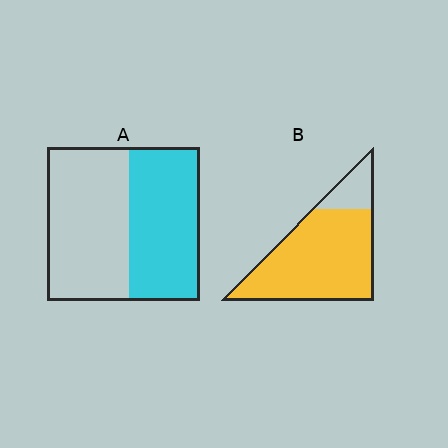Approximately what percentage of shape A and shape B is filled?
A is approximately 45% and B is approximately 85%.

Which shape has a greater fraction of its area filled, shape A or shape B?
Shape B.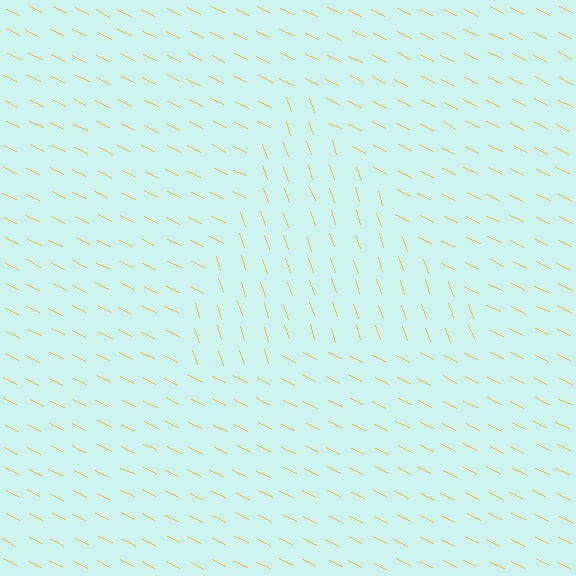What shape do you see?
I see a triangle.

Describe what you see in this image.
The image is filled with small yellow line segments. A triangle region in the image has lines oriented differently from the surrounding lines, creating a visible texture boundary.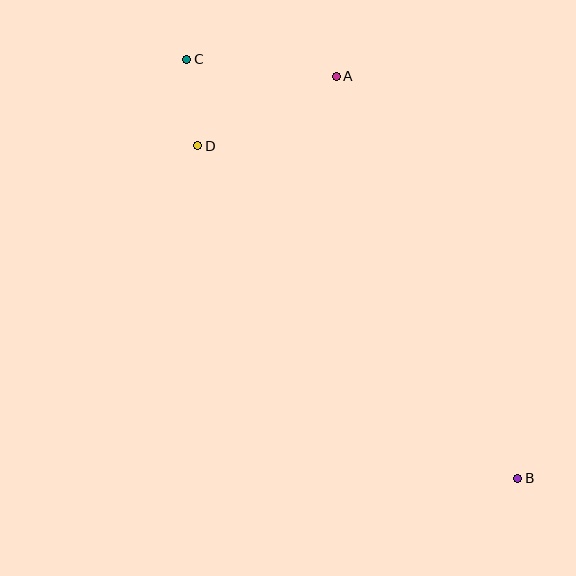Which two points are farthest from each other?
Points B and C are farthest from each other.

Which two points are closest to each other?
Points C and D are closest to each other.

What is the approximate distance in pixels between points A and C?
The distance between A and C is approximately 151 pixels.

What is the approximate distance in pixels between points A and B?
The distance between A and B is approximately 441 pixels.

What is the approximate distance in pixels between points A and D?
The distance between A and D is approximately 155 pixels.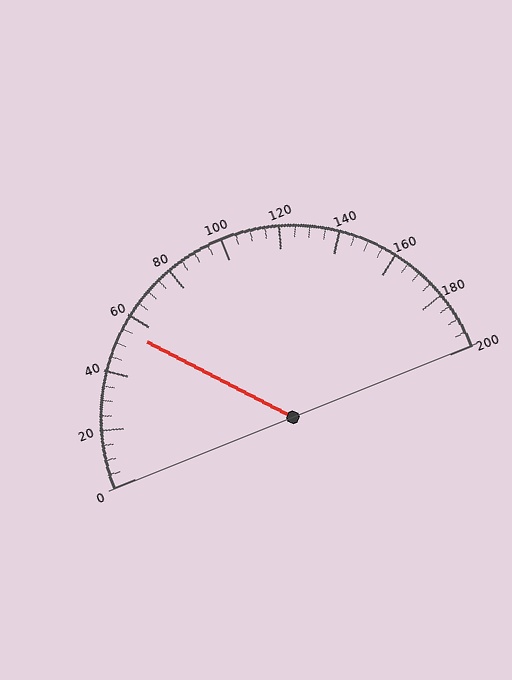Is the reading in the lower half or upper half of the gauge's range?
The reading is in the lower half of the range (0 to 200).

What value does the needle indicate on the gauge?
The needle indicates approximately 55.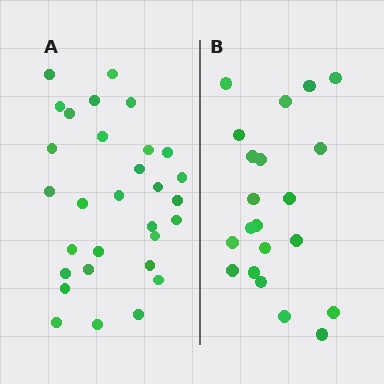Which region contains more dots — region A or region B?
Region A (the left region) has more dots.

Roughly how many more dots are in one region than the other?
Region A has roughly 8 or so more dots than region B.